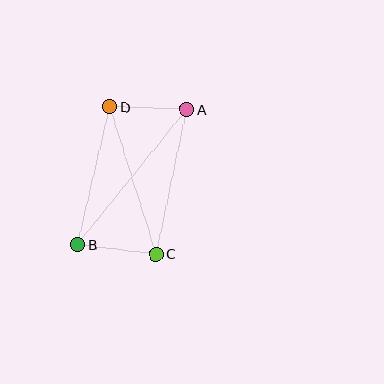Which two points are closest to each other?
Points A and D are closest to each other.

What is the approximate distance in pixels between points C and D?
The distance between C and D is approximately 154 pixels.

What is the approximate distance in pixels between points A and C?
The distance between A and C is approximately 148 pixels.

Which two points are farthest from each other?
Points A and B are farthest from each other.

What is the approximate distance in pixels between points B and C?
The distance between B and C is approximately 79 pixels.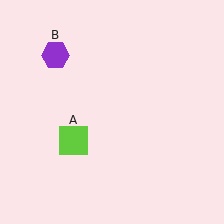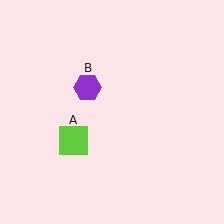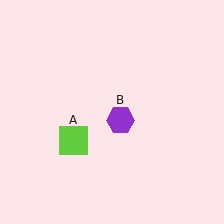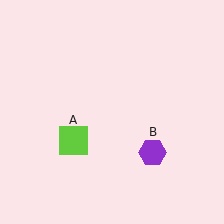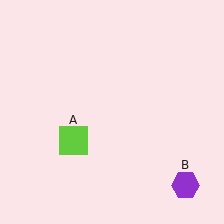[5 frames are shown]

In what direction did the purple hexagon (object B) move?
The purple hexagon (object B) moved down and to the right.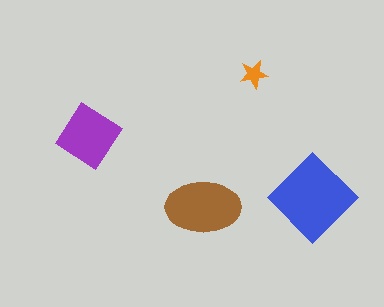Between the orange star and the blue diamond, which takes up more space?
The blue diamond.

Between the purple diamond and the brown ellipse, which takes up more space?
The brown ellipse.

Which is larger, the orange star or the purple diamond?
The purple diamond.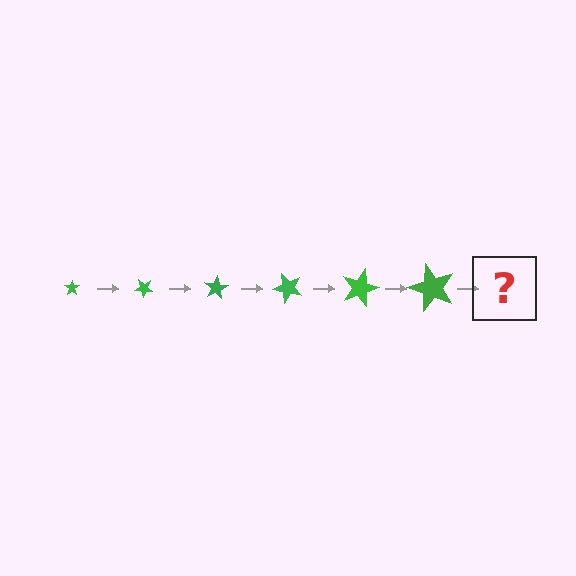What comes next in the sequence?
The next element should be a star, larger than the previous one and rotated 240 degrees from the start.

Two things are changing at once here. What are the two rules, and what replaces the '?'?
The two rules are that the star grows larger each step and it rotates 40 degrees each step. The '?' should be a star, larger than the previous one and rotated 240 degrees from the start.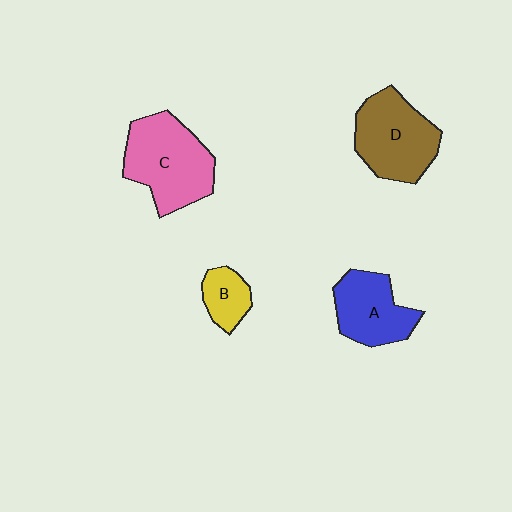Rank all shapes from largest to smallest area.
From largest to smallest: C (pink), D (brown), A (blue), B (yellow).